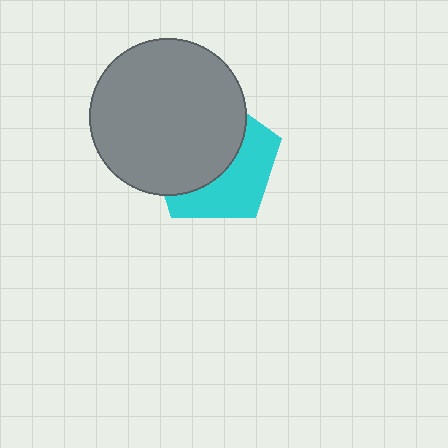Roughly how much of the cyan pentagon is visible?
A small part of it is visible (roughly 43%).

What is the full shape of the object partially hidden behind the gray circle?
The partially hidden object is a cyan pentagon.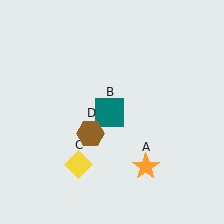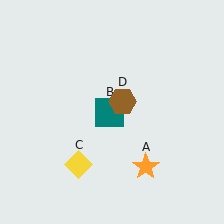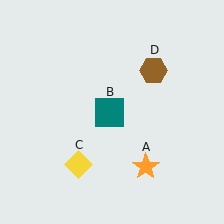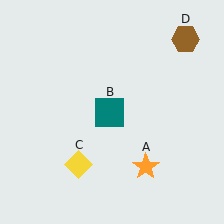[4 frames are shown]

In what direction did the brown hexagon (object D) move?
The brown hexagon (object D) moved up and to the right.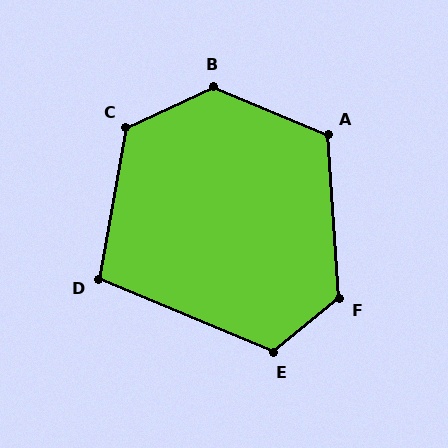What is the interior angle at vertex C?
Approximately 125 degrees (obtuse).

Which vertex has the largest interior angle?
B, at approximately 132 degrees.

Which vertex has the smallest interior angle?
D, at approximately 102 degrees.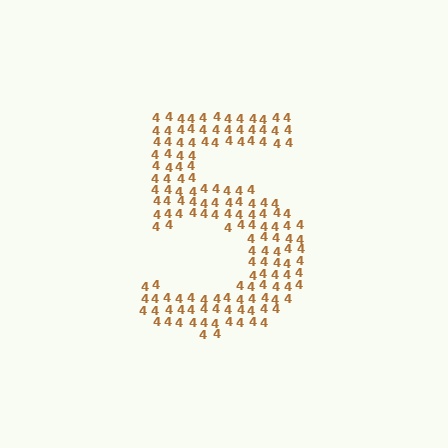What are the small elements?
The small elements are digit 4's.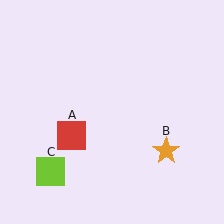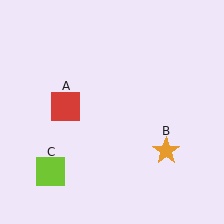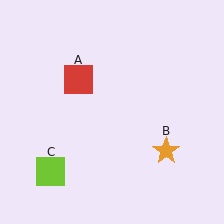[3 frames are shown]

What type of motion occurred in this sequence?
The red square (object A) rotated clockwise around the center of the scene.